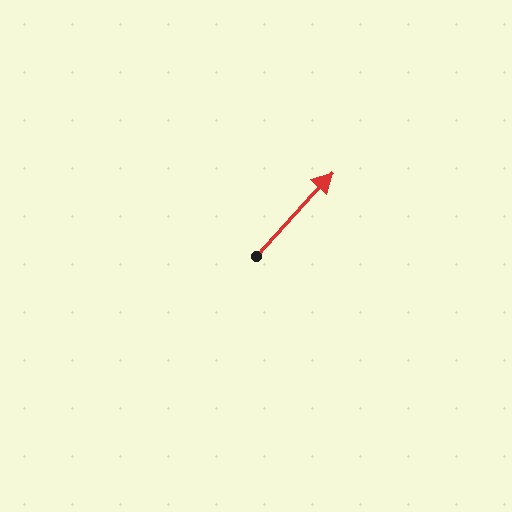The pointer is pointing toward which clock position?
Roughly 1 o'clock.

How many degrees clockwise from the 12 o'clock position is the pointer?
Approximately 42 degrees.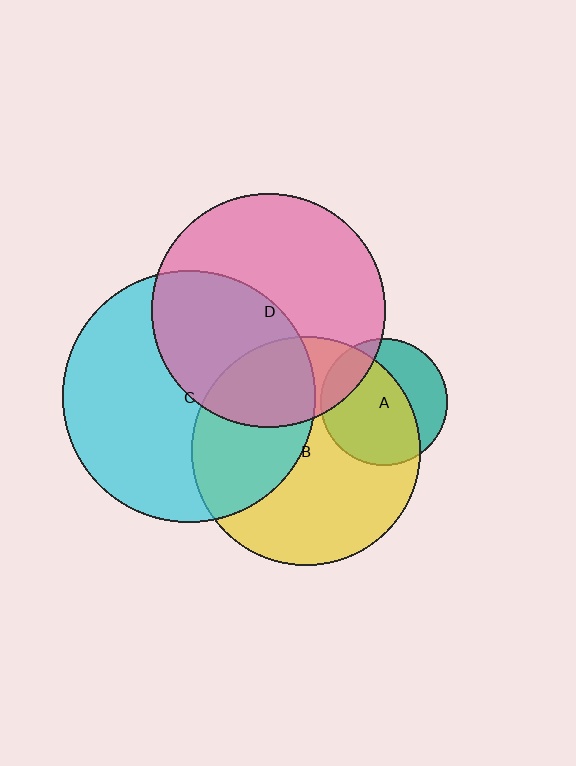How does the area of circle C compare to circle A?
Approximately 3.9 times.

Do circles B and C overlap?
Yes.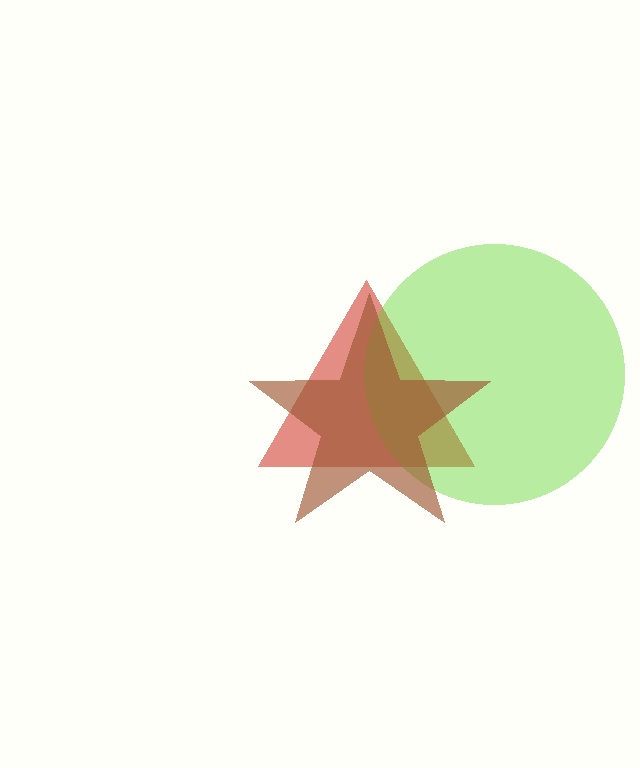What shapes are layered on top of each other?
The layered shapes are: a red triangle, a lime circle, a brown star.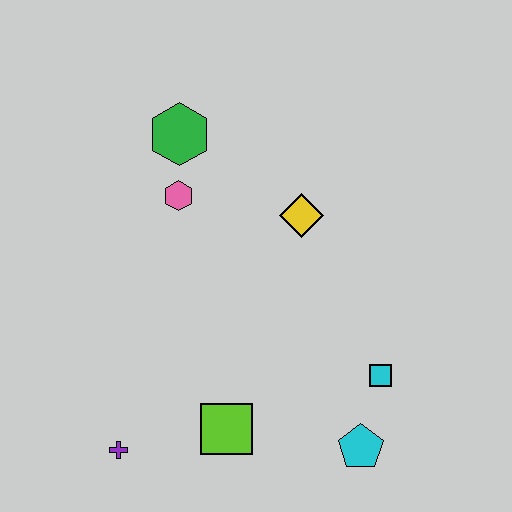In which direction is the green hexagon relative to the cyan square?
The green hexagon is above the cyan square.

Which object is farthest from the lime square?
The green hexagon is farthest from the lime square.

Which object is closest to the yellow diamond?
The pink hexagon is closest to the yellow diamond.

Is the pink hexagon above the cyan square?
Yes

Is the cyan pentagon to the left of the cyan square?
Yes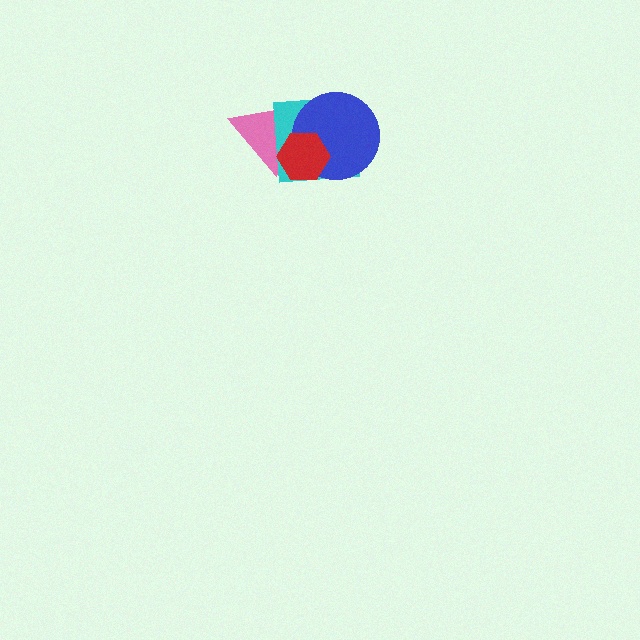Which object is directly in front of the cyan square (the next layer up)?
The blue circle is directly in front of the cyan square.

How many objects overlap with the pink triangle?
3 objects overlap with the pink triangle.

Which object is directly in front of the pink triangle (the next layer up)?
The cyan square is directly in front of the pink triangle.